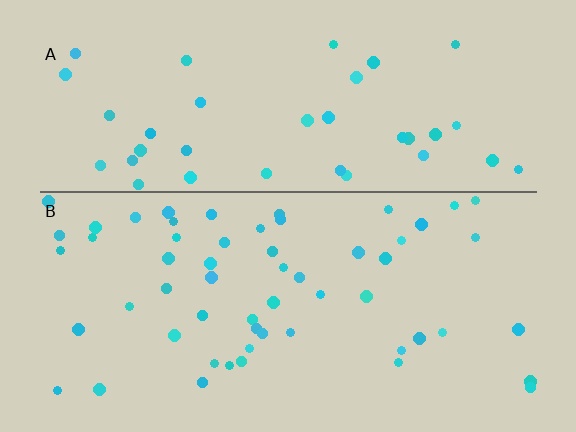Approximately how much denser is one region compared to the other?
Approximately 1.5× — region B over region A.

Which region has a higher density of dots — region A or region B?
B (the bottom).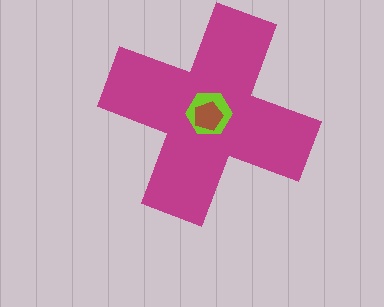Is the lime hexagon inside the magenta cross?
Yes.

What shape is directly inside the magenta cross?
The lime hexagon.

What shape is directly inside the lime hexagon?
The brown pentagon.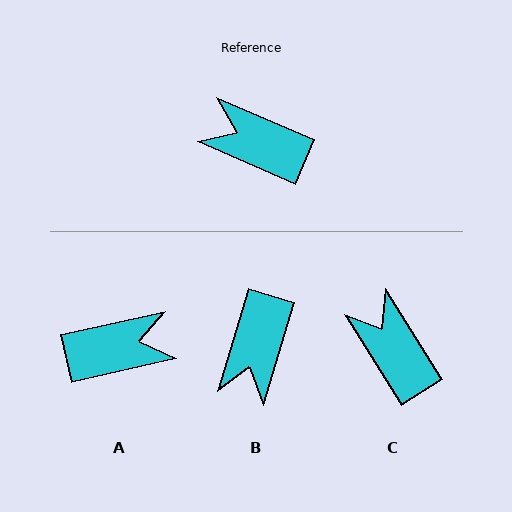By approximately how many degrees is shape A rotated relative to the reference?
Approximately 144 degrees clockwise.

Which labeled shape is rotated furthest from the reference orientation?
A, about 144 degrees away.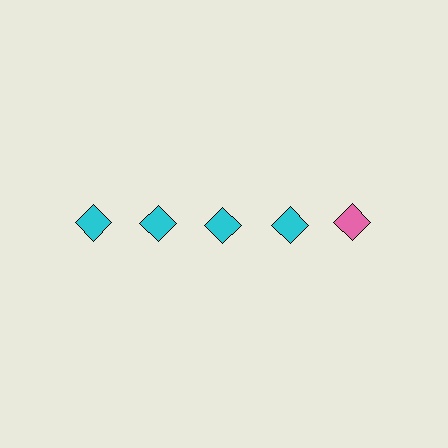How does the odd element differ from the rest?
It has a different color: pink instead of cyan.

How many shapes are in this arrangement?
There are 5 shapes arranged in a grid pattern.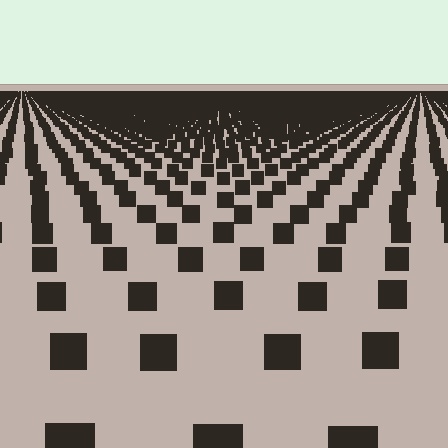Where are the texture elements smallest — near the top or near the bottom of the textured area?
Near the top.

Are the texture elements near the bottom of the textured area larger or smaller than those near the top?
Larger. Near the bottom, elements are closer to the viewer and appear at a bigger on-screen size.